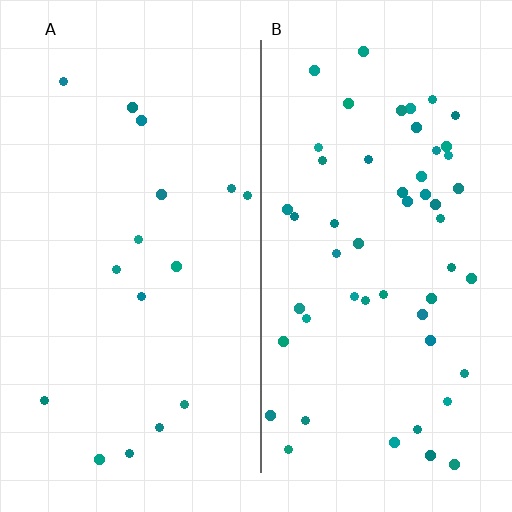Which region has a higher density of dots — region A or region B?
B (the right).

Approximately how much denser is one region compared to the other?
Approximately 3.2× — region B over region A.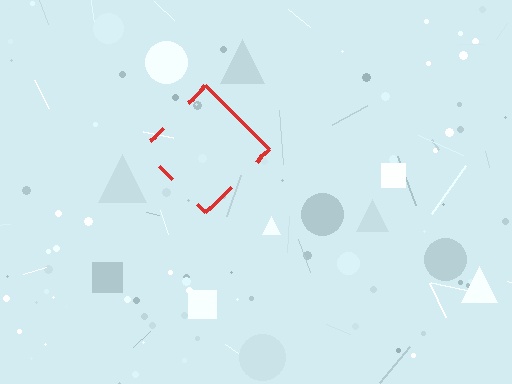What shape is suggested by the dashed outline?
The dashed outline suggests a diamond.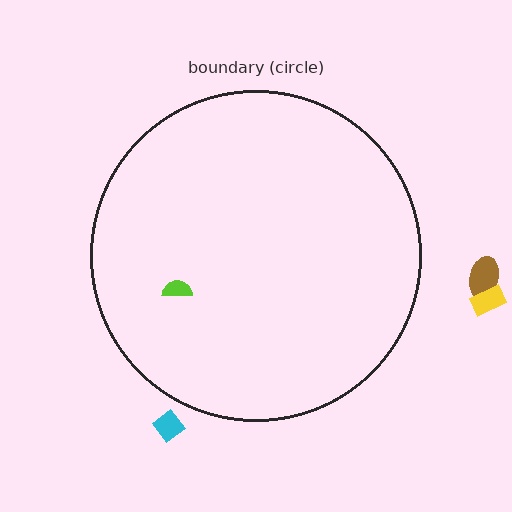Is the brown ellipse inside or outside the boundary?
Outside.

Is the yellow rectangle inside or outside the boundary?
Outside.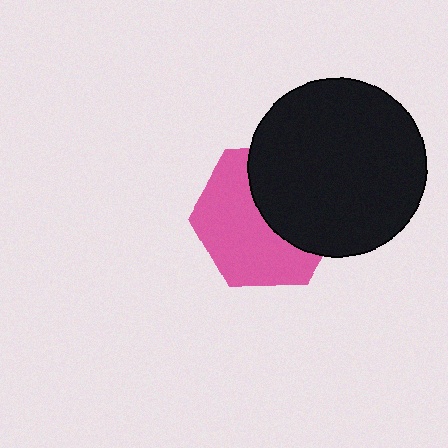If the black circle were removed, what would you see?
You would see the complete pink hexagon.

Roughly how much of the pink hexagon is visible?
About half of it is visible (roughly 56%).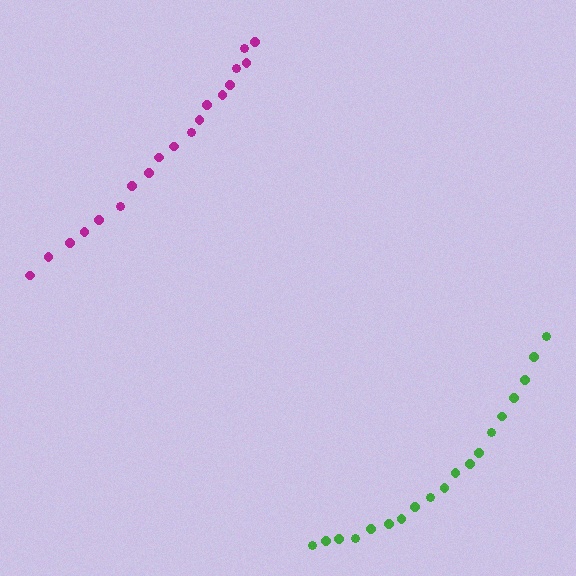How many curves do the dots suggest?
There are 2 distinct paths.